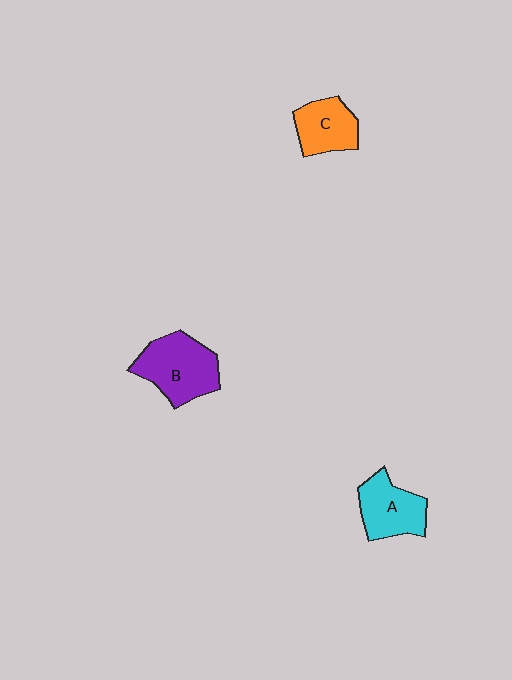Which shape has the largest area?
Shape B (purple).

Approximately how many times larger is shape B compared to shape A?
Approximately 1.3 times.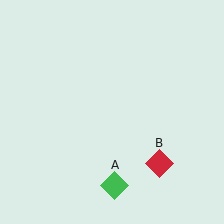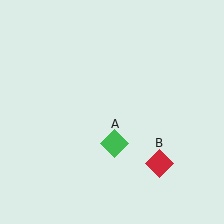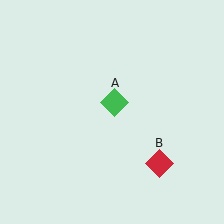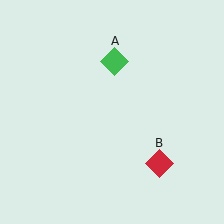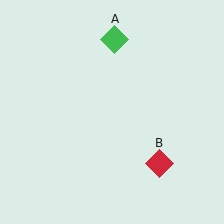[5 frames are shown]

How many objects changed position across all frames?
1 object changed position: green diamond (object A).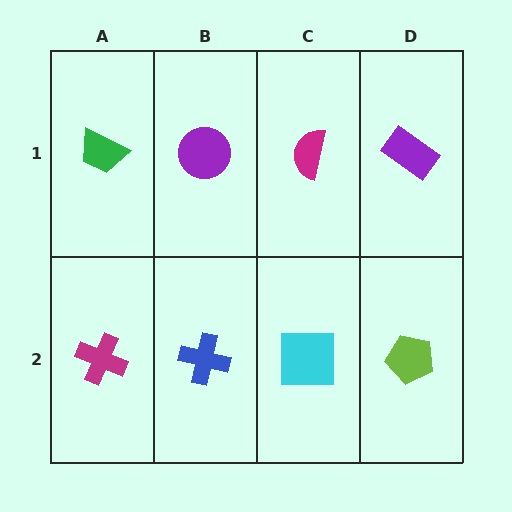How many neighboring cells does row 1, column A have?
2.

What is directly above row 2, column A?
A green trapezoid.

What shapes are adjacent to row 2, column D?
A purple rectangle (row 1, column D), a cyan square (row 2, column C).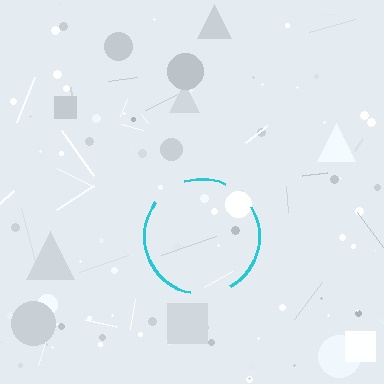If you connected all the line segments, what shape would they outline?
They would outline a circle.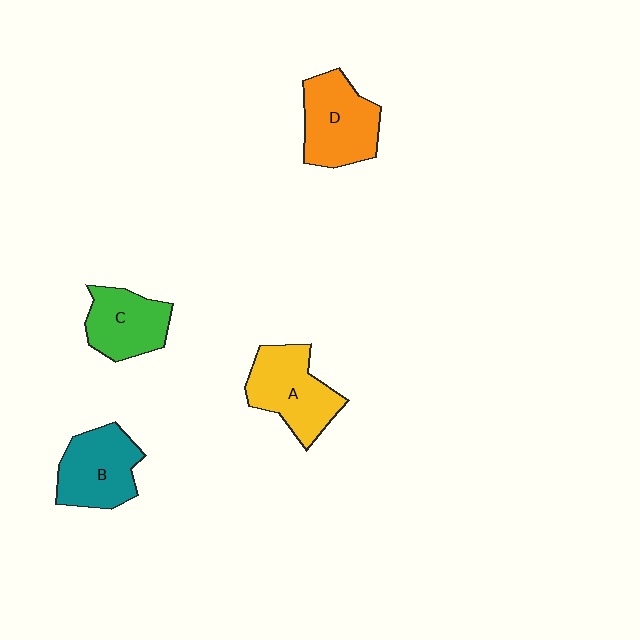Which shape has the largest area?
Shape A (yellow).